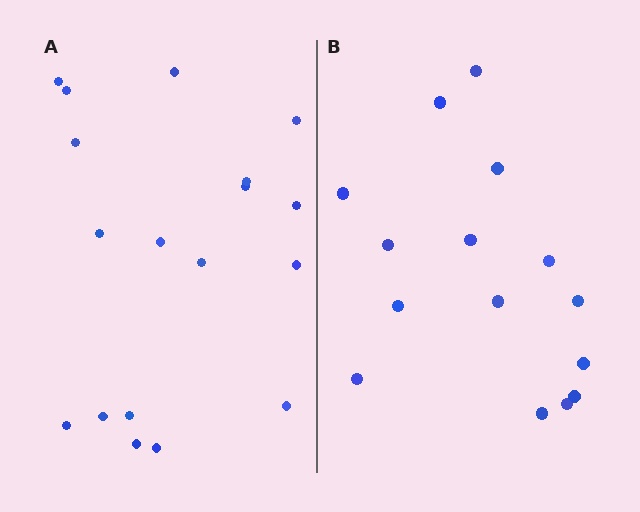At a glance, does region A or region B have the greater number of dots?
Region A (the left region) has more dots.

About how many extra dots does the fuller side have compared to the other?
Region A has just a few more — roughly 2 or 3 more dots than region B.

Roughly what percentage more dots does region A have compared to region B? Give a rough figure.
About 20% more.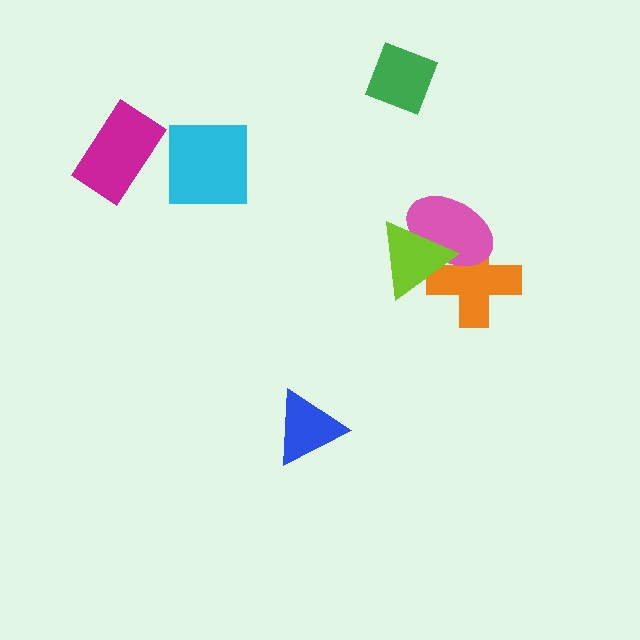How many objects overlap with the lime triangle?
2 objects overlap with the lime triangle.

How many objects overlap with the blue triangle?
0 objects overlap with the blue triangle.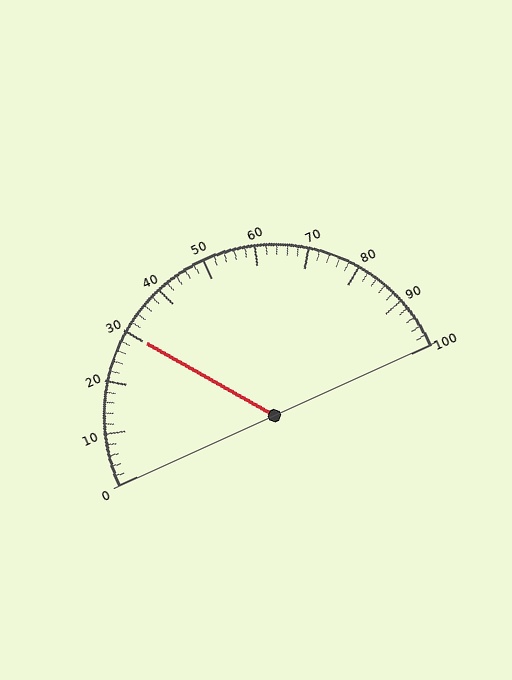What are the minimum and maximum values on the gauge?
The gauge ranges from 0 to 100.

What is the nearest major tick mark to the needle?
The nearest major tick mark is 30.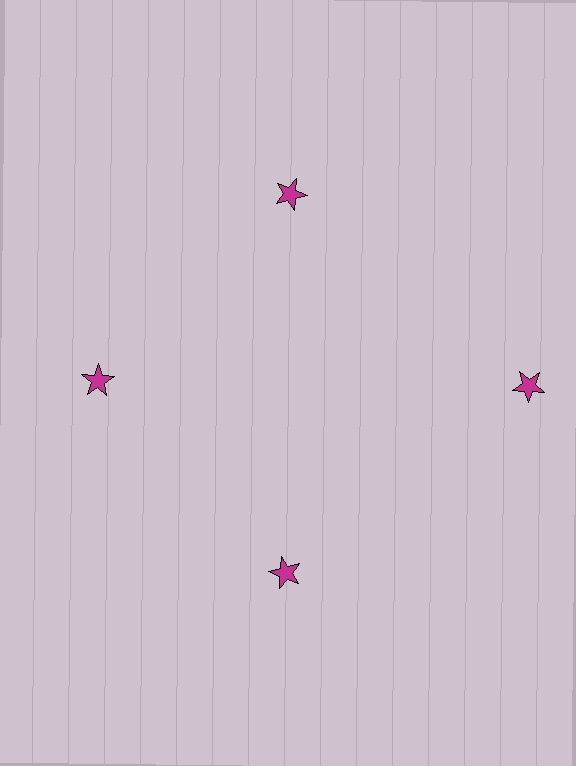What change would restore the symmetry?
The symmetry would be restored by moving it inward, back onto the ring so that all 4 stars sit at equal angles and equal distance from the center.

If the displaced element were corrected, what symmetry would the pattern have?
It would have 4-fold rotational symmetry — the pattern would map onto itself every 90 degrees.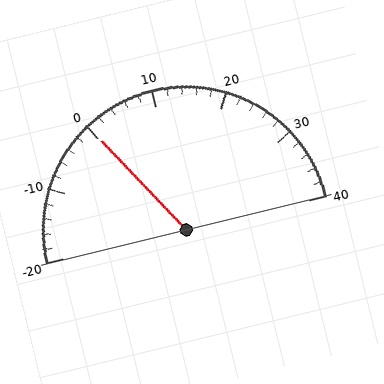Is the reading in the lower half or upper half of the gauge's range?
The reading is in the lower half of the range (-20 to 40).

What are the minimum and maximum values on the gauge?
The gauge ranges from -20 to 40.